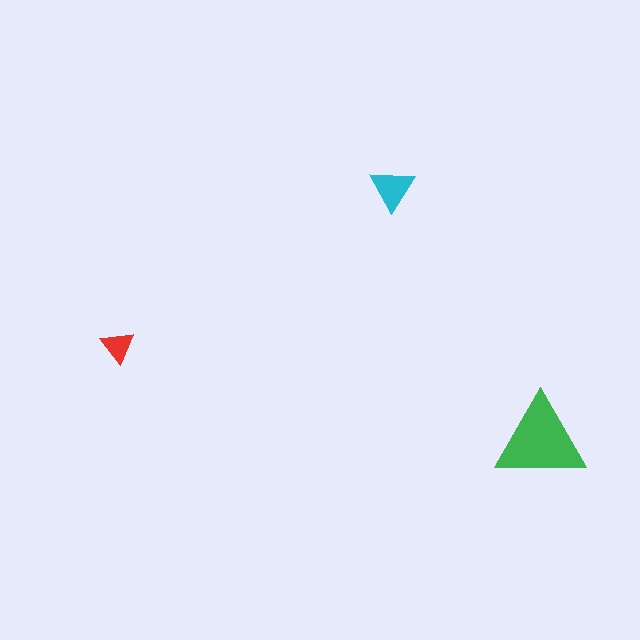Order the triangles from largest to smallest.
the green one, the cyan one, the red one.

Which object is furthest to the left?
The red triangle is leftmost.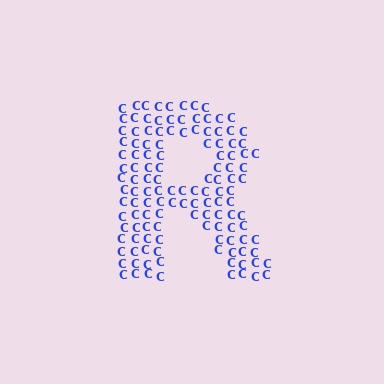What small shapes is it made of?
It is made of small letter C's.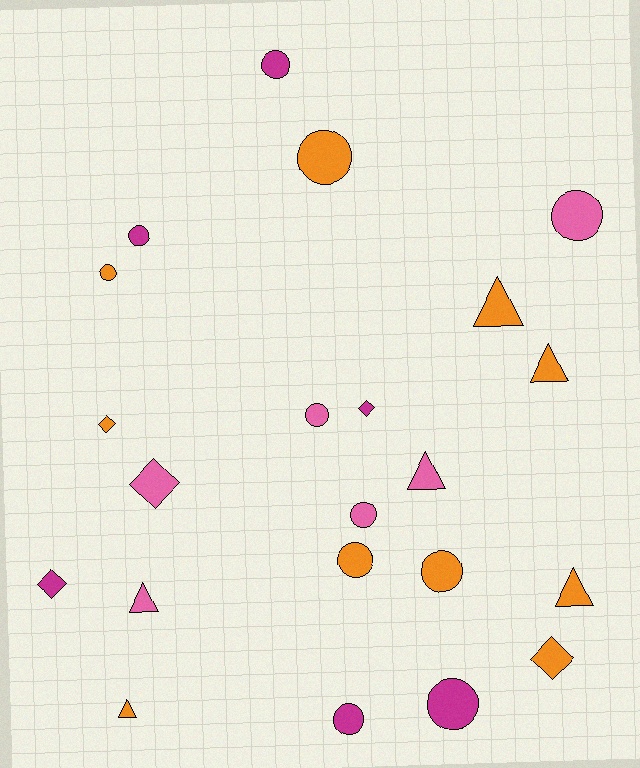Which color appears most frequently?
Orange, with 10 objects.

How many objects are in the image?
There are 22 objects.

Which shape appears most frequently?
Circle, with 11 objects.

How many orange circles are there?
There are 4 orange circles.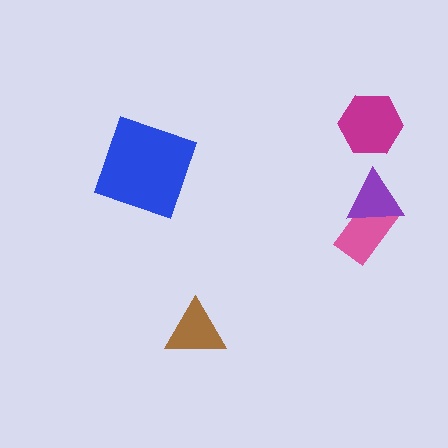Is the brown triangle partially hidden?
No, no other shape covers it.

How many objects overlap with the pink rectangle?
1 object overlaps with the pink rectangle.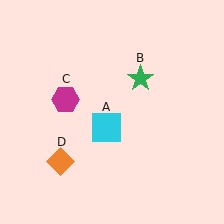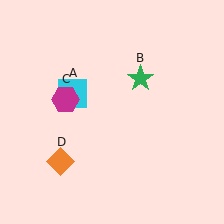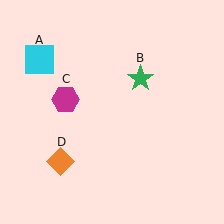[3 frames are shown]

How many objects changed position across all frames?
1 object changed position: cyan square (object A).